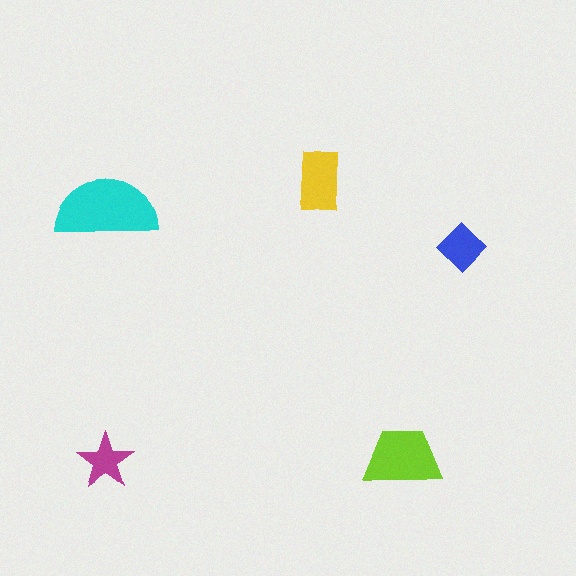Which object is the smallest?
The magenta star.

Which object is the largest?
The cyan semicircle.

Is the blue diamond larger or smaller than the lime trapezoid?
Smaller.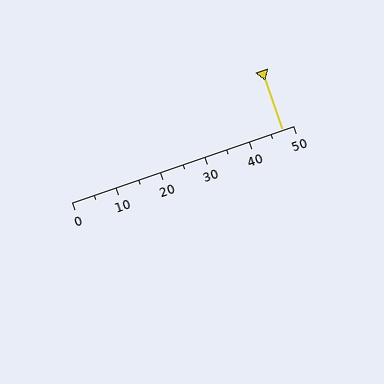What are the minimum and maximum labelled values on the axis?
The axis runs from 0 to 50.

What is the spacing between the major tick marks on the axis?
The major ticks are spaced 10 apart.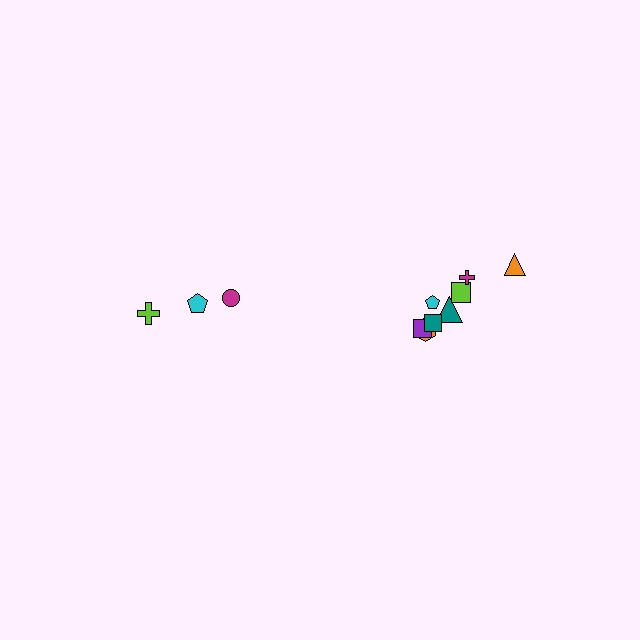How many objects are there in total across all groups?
There are 11 objects.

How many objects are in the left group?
There are 3 objects.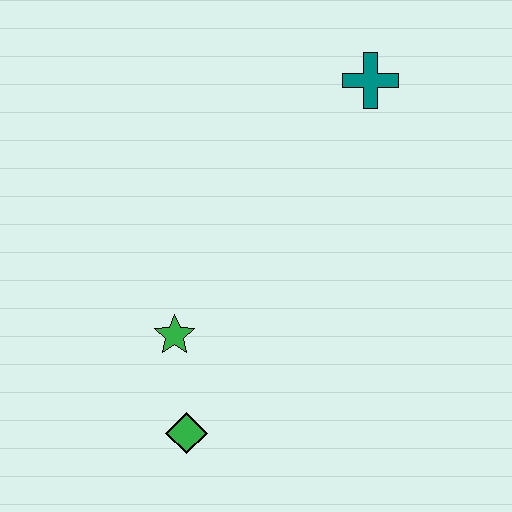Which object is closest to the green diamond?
The green star is closest to the green diamond.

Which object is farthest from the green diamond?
The teal cross is farthest from the green diamond.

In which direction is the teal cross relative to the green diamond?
The teal cross is above the green diamond.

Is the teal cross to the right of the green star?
Yes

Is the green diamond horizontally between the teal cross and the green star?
Yes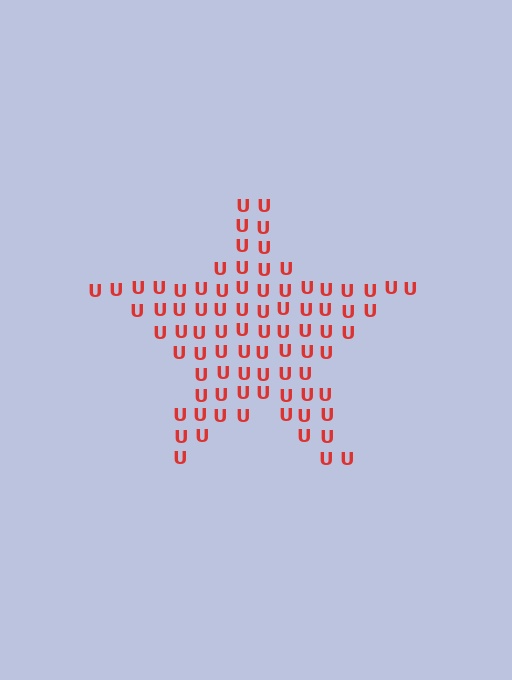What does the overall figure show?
The overall figure shows a star.